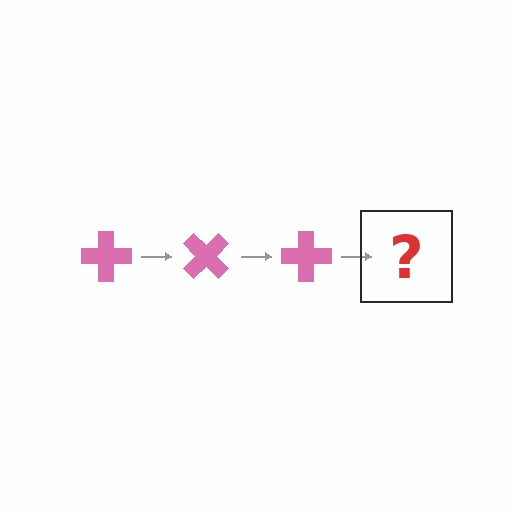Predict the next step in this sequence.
The next step is a pink cross rotated 135 degrees.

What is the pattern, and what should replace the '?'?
The pattern is that the cross rotates 45 degrees each step. The '?' should be a pink cross rotated 135 degrees.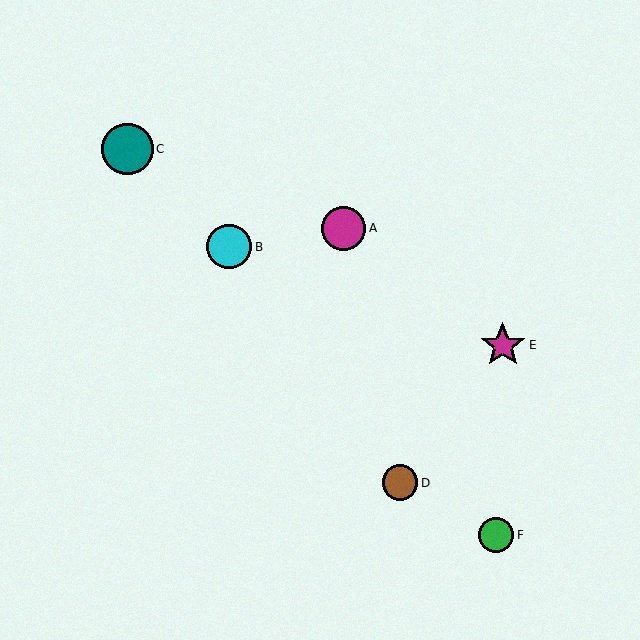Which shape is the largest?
The teal circle (labeled C) is the largest.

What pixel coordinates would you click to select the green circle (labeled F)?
Click at (496, 535) to select the green circle F.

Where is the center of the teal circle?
The center of the teal circle is at (127, 149).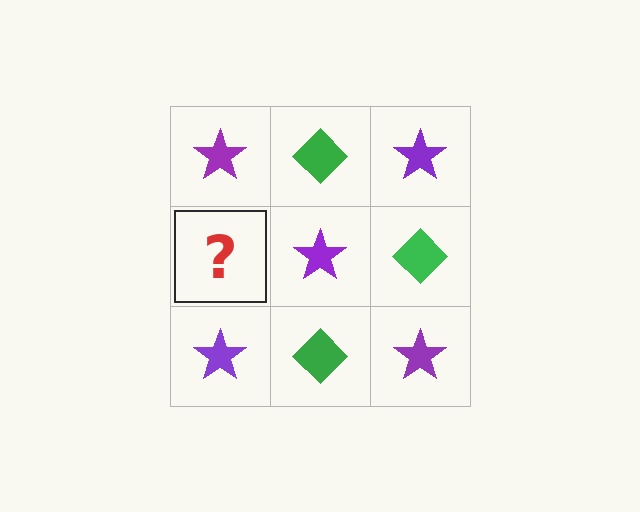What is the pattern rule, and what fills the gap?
The rule is that it alternates purple star and green diamond in a checkerboard pattern. The gap should be filled with a green diamond.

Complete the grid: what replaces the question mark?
The question mark should be replaced with a green diamond.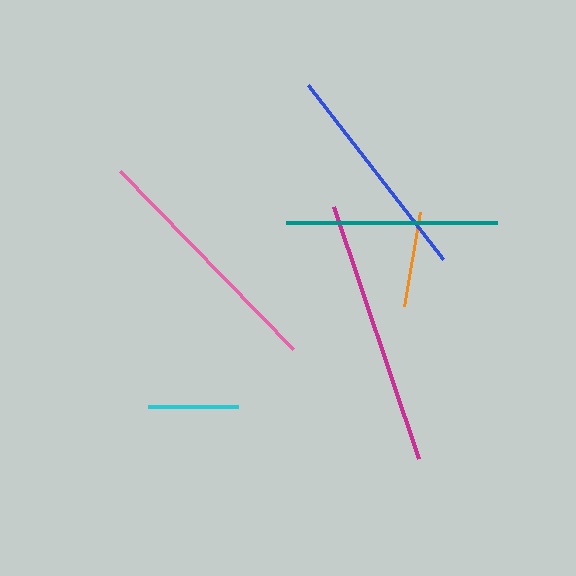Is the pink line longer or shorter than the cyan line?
The pink line is longer than the cyan line.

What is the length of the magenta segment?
The magenta segment is approximately 266 pixels long.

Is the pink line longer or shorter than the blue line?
The pink line is longer than the blue line.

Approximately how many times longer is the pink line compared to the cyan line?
The pink line is approximately 2.8 times the length of the cyan line.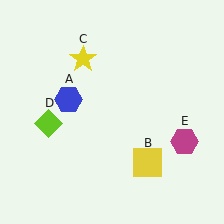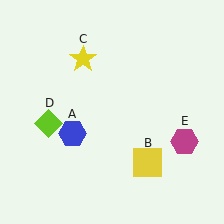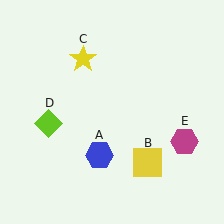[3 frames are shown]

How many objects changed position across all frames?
1 object changed position: blue hexagon (object A).